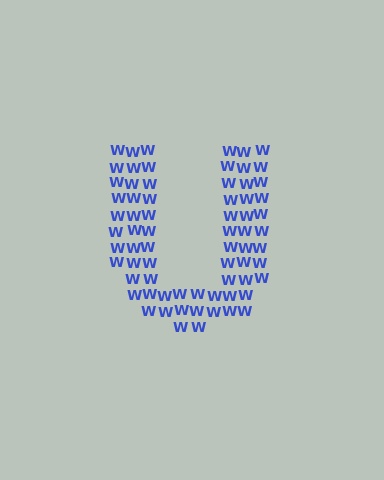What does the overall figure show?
The overall figure shows the letter U.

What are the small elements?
The small elements are letter W's.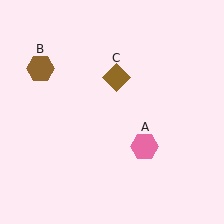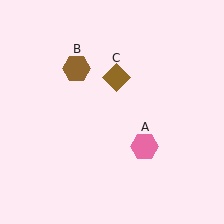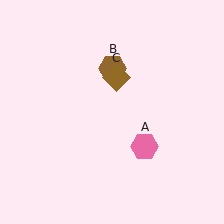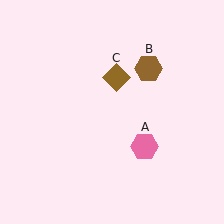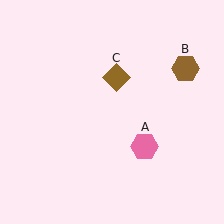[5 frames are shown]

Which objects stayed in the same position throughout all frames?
Pink hexagon (object A) and brown diamond (object C) remained stationary.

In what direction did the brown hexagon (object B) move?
The brown hexagon (object B) moved right.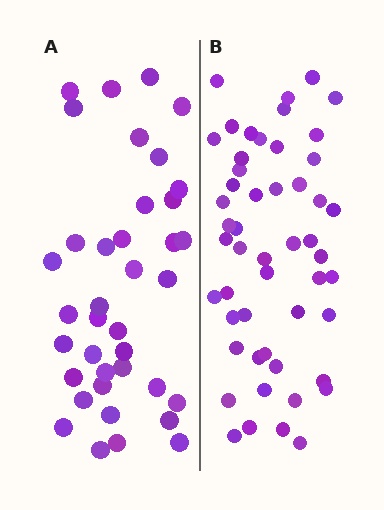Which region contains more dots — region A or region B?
Region B (the right region) has more dots.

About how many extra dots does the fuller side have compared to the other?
Region B has approximately 15 more dots than region A.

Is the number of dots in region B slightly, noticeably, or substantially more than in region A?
Region B has noticeably more, but not dramatically so. The ratio is roughly 1.3 to 1.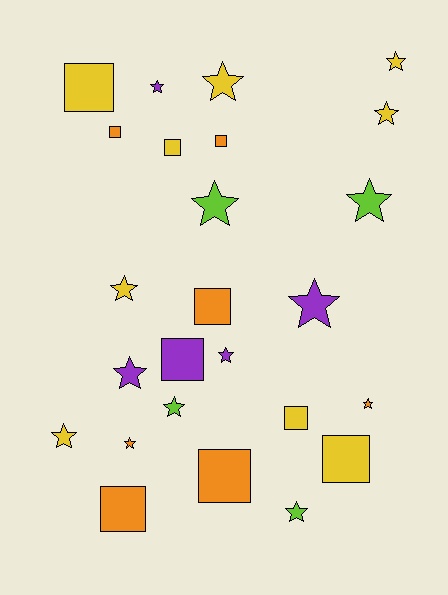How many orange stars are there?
There are 2 orange stars.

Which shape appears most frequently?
Star, with 15 objects.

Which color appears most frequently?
Yellow, with 9 objects.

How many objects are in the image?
There are 25 objects.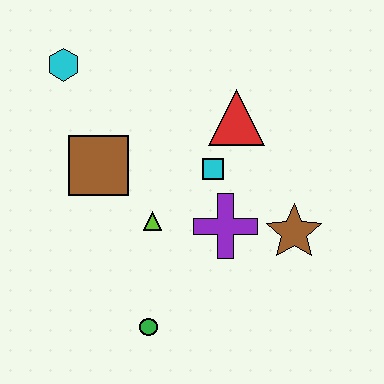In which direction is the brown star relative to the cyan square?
The brown star is to the right of the cyan square.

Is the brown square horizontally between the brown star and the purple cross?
No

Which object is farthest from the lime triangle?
The cyan hexagon is farthest from the lime triangle.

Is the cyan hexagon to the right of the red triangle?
No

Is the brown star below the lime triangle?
Yes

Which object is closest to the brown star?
The purple cross is closest to the brown star.